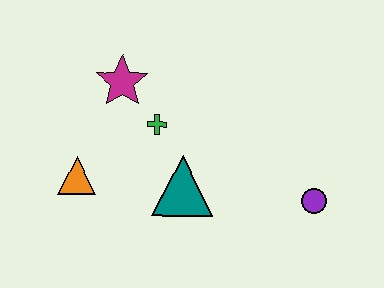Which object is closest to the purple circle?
The teal triangle is closest to the purple circle.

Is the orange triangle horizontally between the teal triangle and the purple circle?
No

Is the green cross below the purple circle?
No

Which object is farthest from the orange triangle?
The purple circle is farthest from the orange triangle.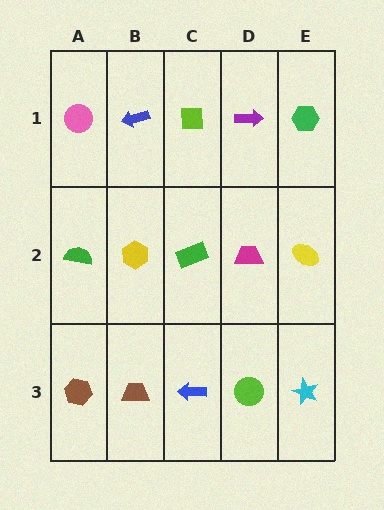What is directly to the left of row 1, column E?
A purple arrow.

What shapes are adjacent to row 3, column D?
A magenta trapezoid (row 2, column D), a blue arrow (row 3, column C), a cyan star (row 3, column E).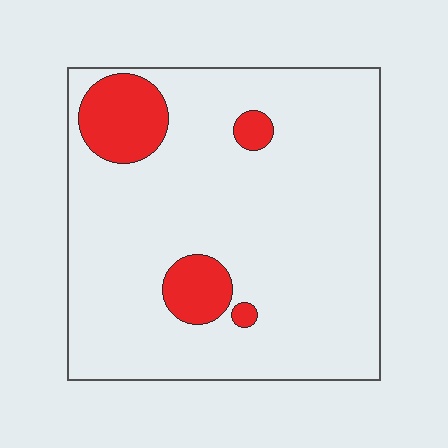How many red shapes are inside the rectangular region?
4.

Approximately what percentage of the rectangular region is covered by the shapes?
Approximately 10%.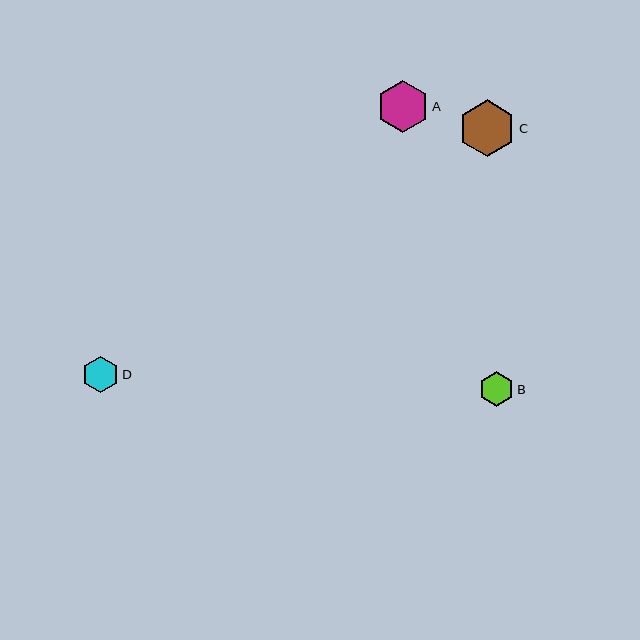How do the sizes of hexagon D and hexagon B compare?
Hexagon D and hexagon B are approximately the same size.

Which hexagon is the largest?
Hexagon C is the largest with a size of approximately 57 pixels.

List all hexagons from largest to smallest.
From largest to smallest: C, A, D, B.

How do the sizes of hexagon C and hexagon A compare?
Hexagon C and hexagon A are approximately the same size.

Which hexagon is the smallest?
Hexagon B is the smallest with a size of approximately 34 pixels.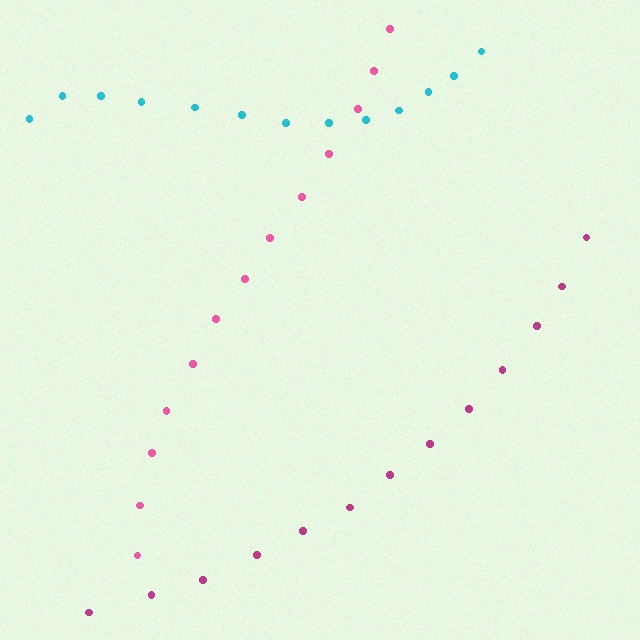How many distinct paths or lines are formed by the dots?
There are 3 distinct paths.